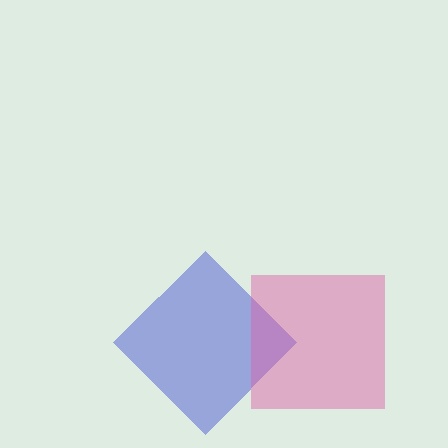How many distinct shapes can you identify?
There are 2 distinct shapes: a blue diamond, a pink square.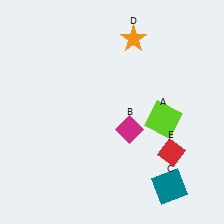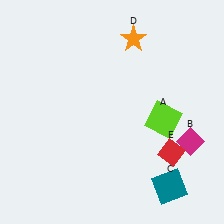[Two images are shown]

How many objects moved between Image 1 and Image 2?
1 object moved between the two images.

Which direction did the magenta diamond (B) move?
The magenta diamond (B) moved right.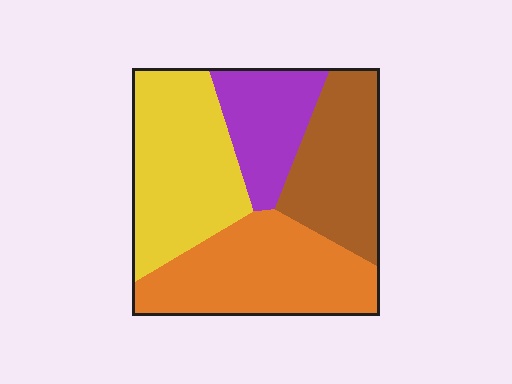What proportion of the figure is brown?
Brown covers 23% of the figure.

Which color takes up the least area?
Purple, at roughly 15%.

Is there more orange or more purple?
Orange.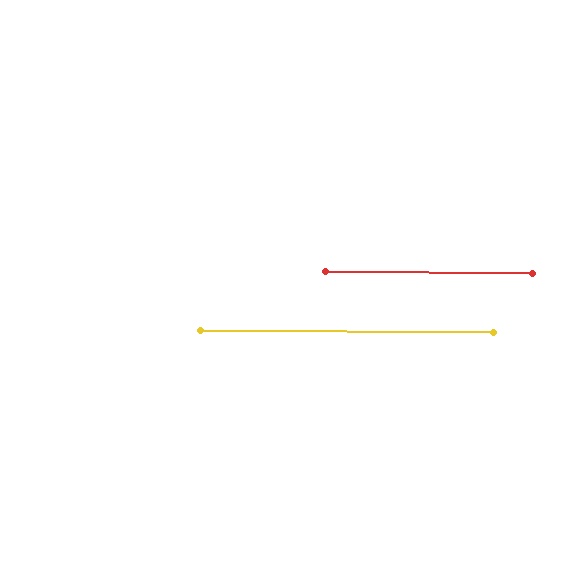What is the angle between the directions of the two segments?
Approximately 0 degrees.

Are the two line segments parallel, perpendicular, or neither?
Parallel — their directions differ by only 0.0°.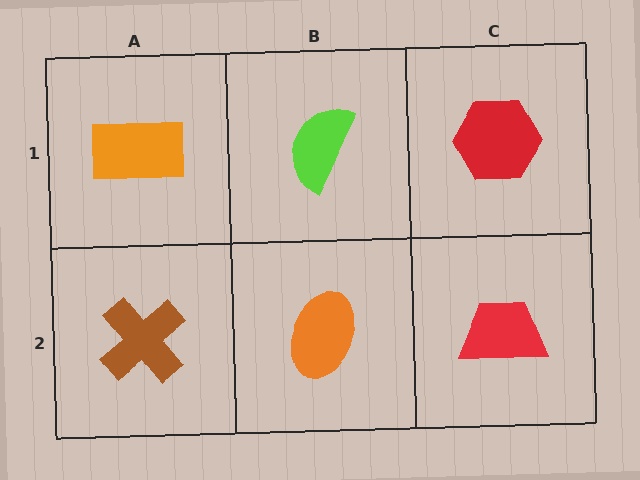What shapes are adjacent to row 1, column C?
A red trapezoid (row 2, column C), a lime semicircle (row 1, column B).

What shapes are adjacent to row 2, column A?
An orange rectangle (row 1, column A), an orange ellipse (row 2, column B).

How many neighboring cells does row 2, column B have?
3.